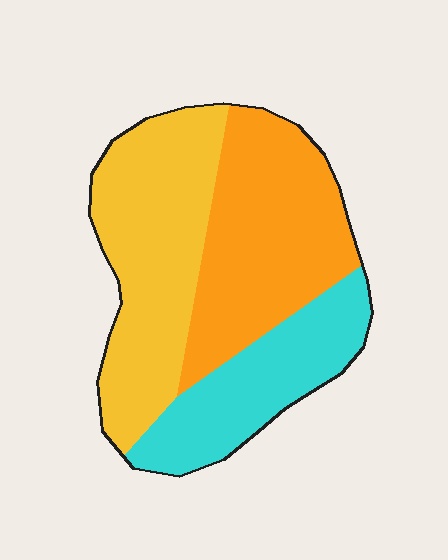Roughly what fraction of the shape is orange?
Orange takes up about three eighths (3/8) of the shape.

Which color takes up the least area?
Cyan, at roughly 25%.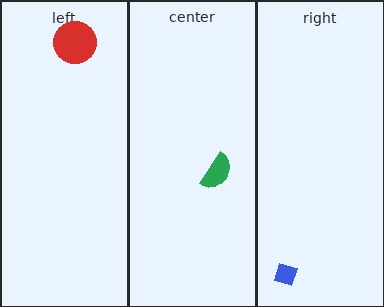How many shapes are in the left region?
1.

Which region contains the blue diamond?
The right region.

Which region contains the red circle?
The left region.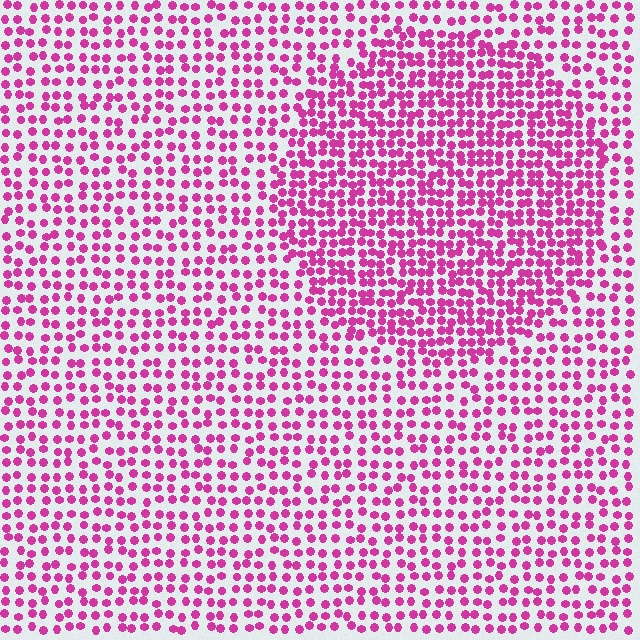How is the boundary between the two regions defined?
The boundary is defined by a change in element density (approximately 1.6x ratio). All elements are the same color, size, and shape.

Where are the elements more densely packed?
The elements are more densely packed inside the circle boundary.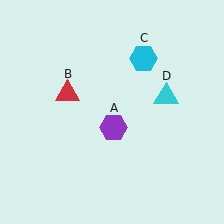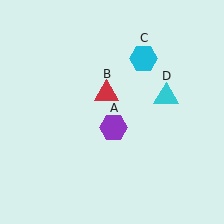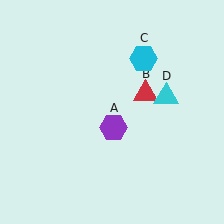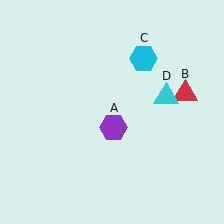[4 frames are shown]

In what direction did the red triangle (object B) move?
The red triangle (object B) moved right.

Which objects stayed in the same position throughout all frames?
Purple hexagon (object A) and cyan hexagon (object C) and cyan triangle (object D) remained stationary.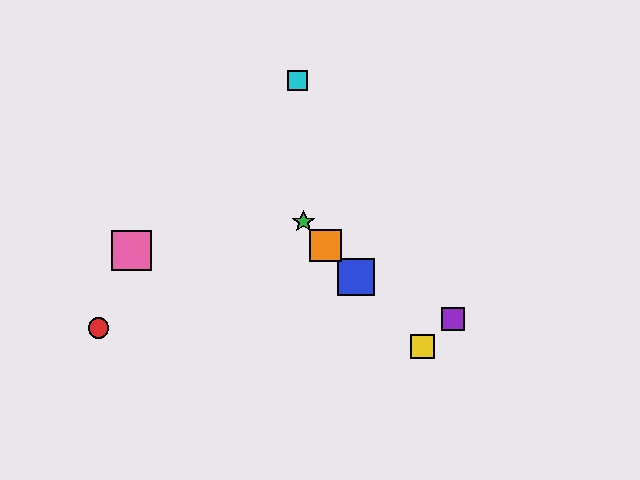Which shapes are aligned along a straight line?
The blue square, the green star, the yellow square, the orange square are aligned along a straight line.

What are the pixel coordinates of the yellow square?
The yellow square is at (422, 346).